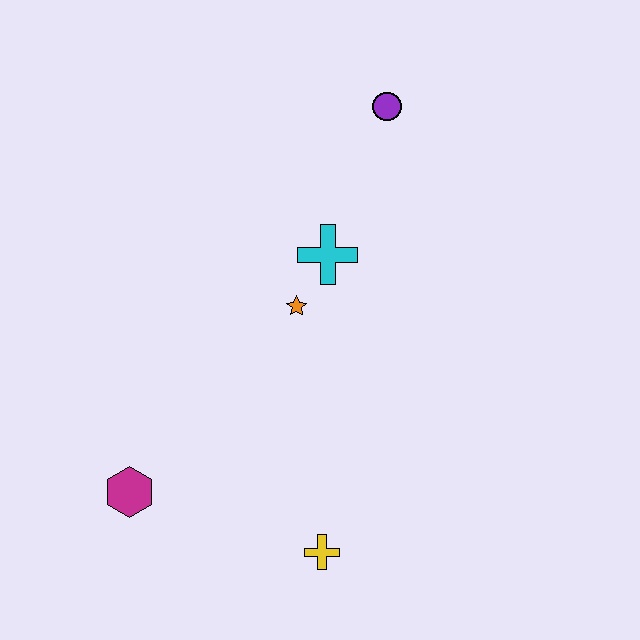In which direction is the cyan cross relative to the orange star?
The cyan cross is above the orange star.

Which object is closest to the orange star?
The cyan cross is closest to the orange star.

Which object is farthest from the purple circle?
The magenta hexagon is farthest from the purple circle.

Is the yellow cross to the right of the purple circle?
No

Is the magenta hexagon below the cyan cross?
Yes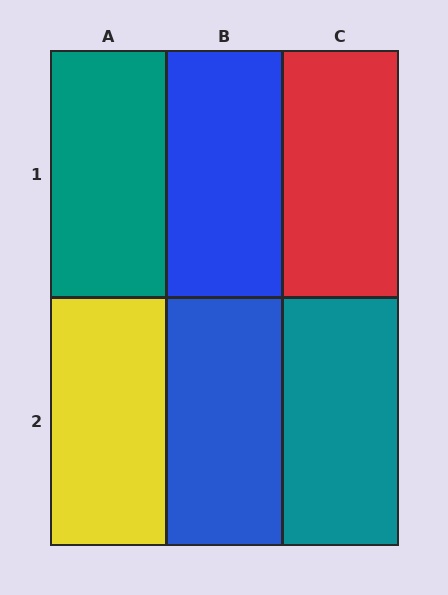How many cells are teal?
2 cells are teal.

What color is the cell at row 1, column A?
Teal.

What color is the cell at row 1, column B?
Blue.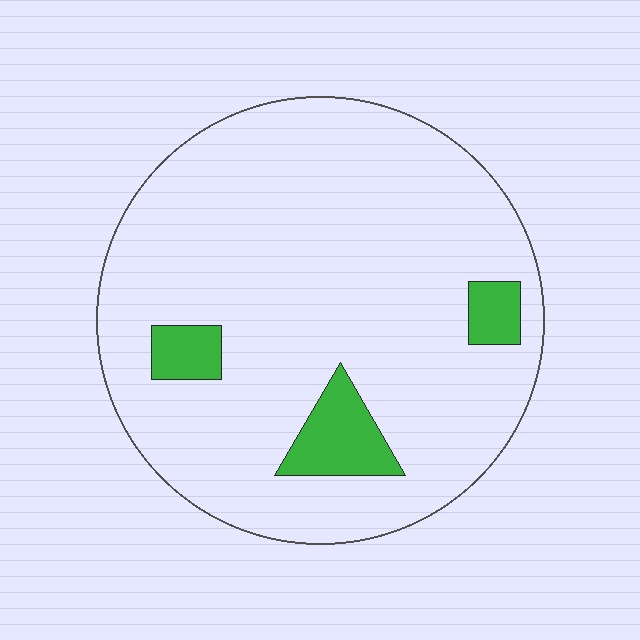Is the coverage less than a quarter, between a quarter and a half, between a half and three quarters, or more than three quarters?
Less than a quarter.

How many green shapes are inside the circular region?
3.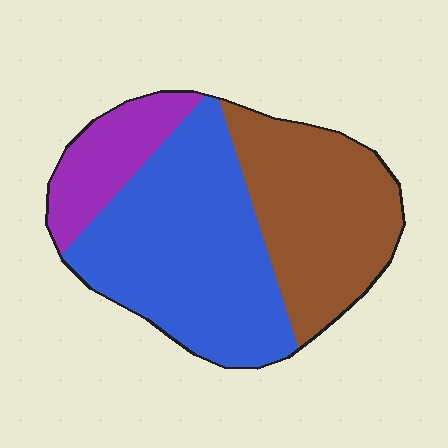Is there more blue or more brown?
Blue.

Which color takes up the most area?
Blue, at roughly 50%.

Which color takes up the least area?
Purple, at roughly 15%.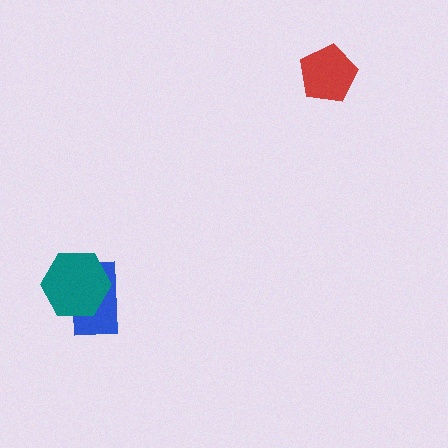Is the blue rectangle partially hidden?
Yes, it is partially covered by another shape.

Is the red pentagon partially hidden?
No, no other shape covers it.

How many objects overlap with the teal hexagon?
1 object overlaps with the teal hexagon.